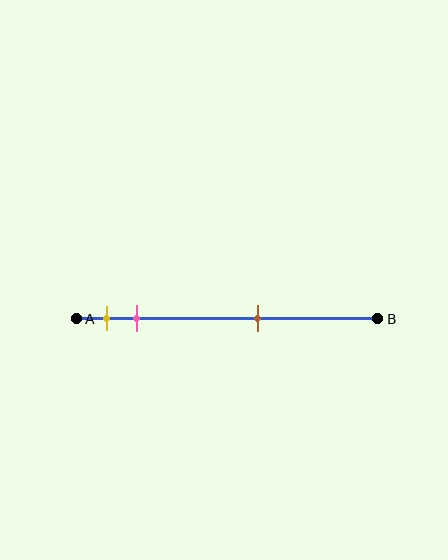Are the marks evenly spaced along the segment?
No, the marks are not evenly spaced.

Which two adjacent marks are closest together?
The yellow and pink marks are the closest adjacent pair.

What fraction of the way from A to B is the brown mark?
The brown mark is approximately 60% (0.6) of the way from A to B.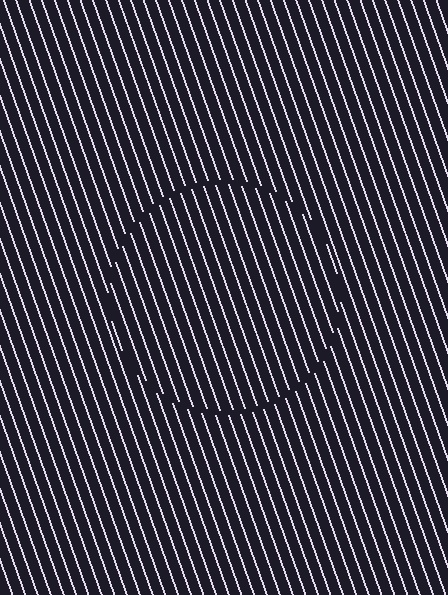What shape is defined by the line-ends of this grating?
An illusory circle. The interior of the shape contains the same grating, shifted by half a period — the contour is defined by the phase discontinuity where line-ends from the inner and outer gratings abut.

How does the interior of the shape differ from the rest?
The interior of the shape contains the same grating, shifted by half a period — the contour is defined by the phase discontinuity where line-ends from the inner and outer gratings abut.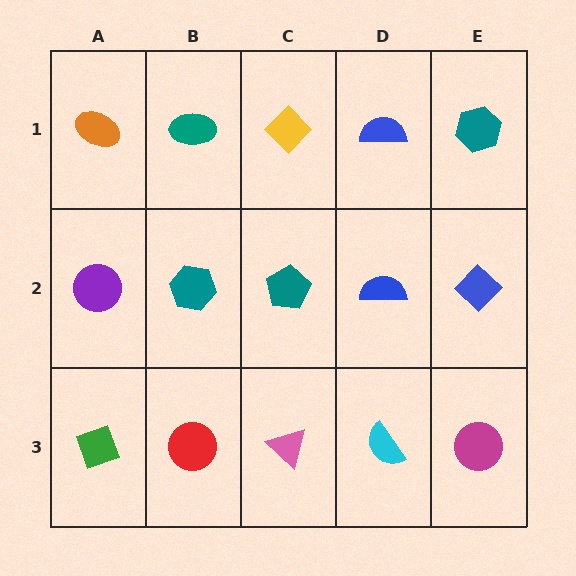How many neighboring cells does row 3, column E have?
2.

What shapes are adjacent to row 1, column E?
A blue diamond (row 2, column E), a blue semicircle (row 1, column D).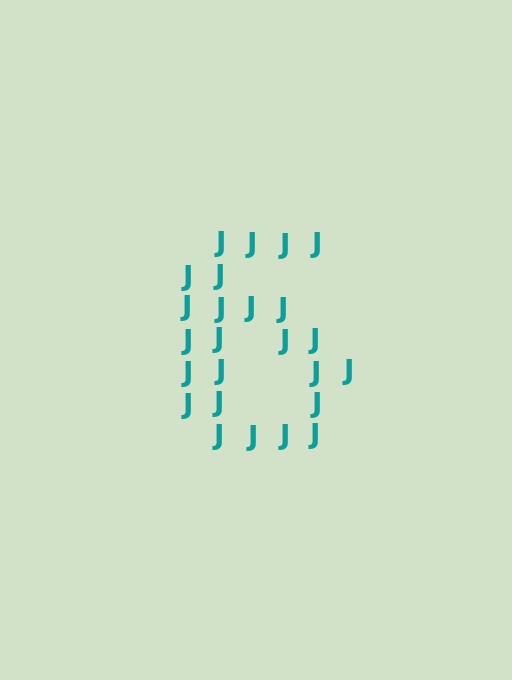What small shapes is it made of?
It is made of small letter J's.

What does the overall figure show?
The overall figure shows the digit 6.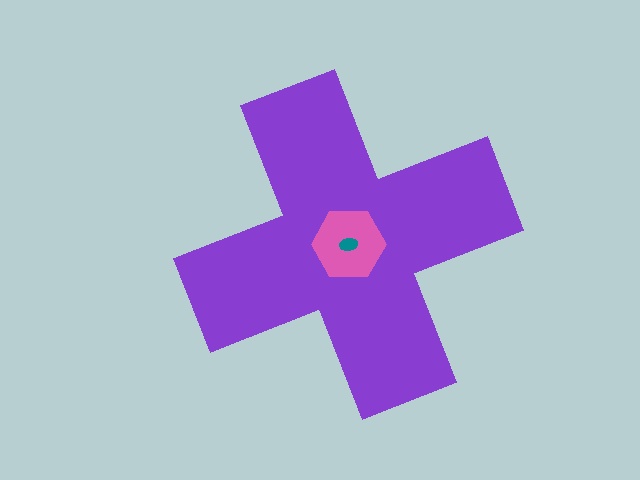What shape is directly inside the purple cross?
The pink hexagon.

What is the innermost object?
The teal ellipse.